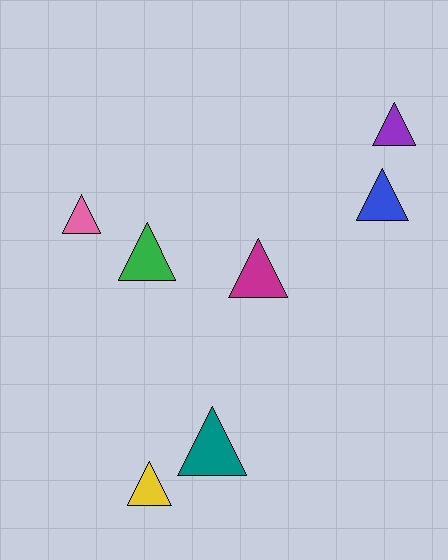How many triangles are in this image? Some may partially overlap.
There are 7 triangles.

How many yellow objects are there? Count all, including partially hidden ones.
There is 1 yellow object.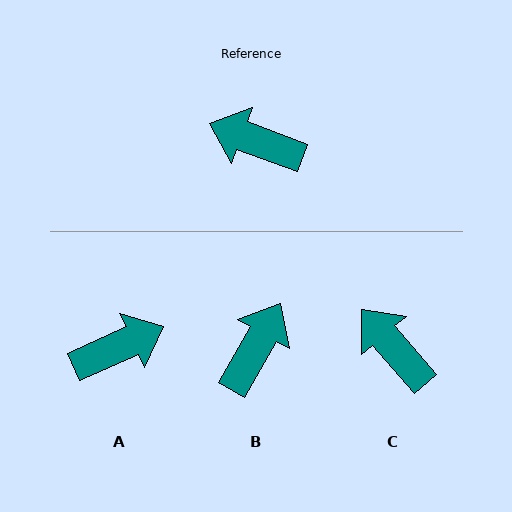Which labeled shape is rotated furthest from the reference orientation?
A, about 135 degrees away.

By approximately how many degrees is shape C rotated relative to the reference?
Approximately 29 degrees clockwise.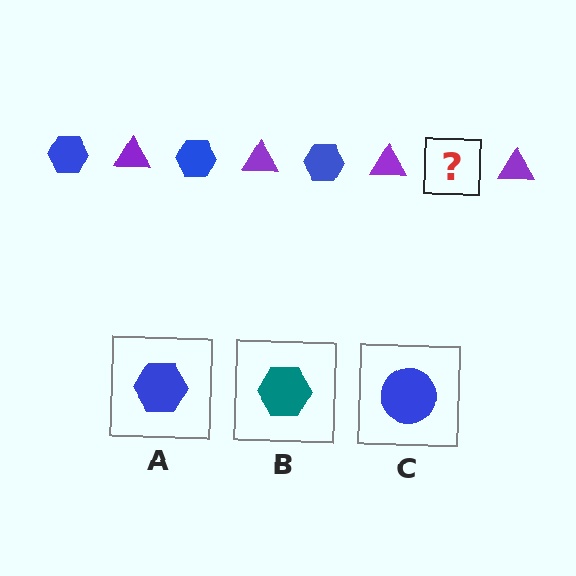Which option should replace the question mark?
Option A.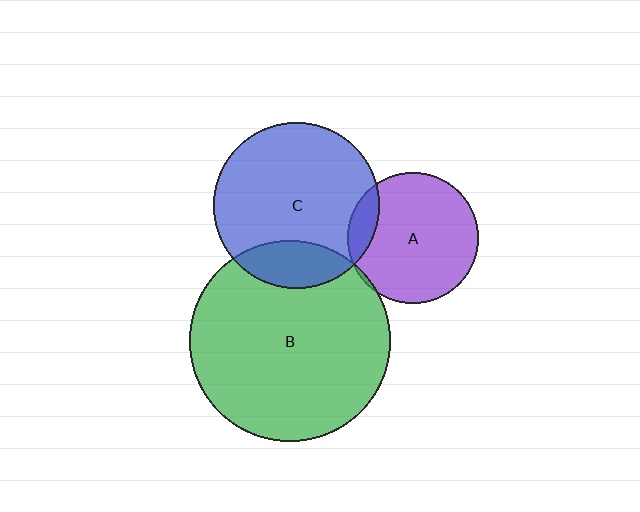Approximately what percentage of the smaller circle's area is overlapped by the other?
Approximately 5%.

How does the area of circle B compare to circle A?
Approximately 2.3 times.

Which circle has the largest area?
Circle B (green).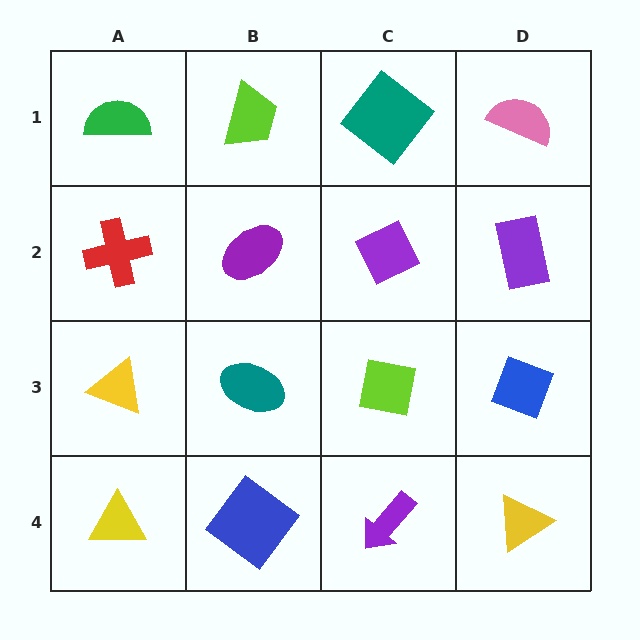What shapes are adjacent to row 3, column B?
A purple ellipse (row 2, column B), a blue diamond (row 4, column B), a yellow triangle (row 3, column A), a lime square (row 3, column C).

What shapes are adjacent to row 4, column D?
A blue diamond (row 3, column D), a purple arrow (row 4, column C).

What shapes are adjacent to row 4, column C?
A lime square (row 3, column C), a blue diamond (row 4, column B), a yellow triangle (row 4, column D).